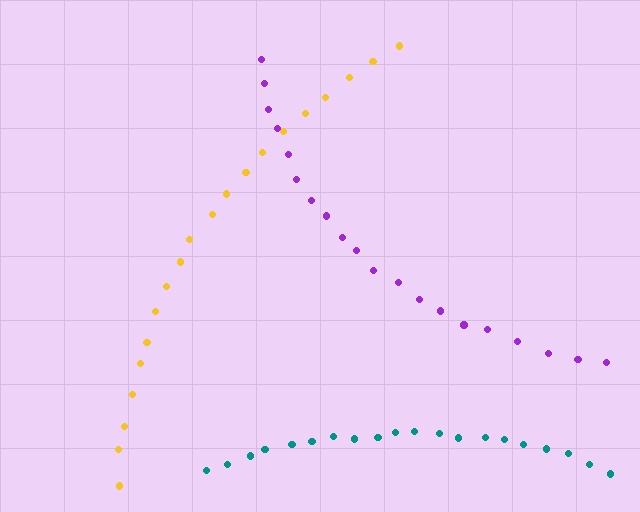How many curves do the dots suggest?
There are 3 distinct paths.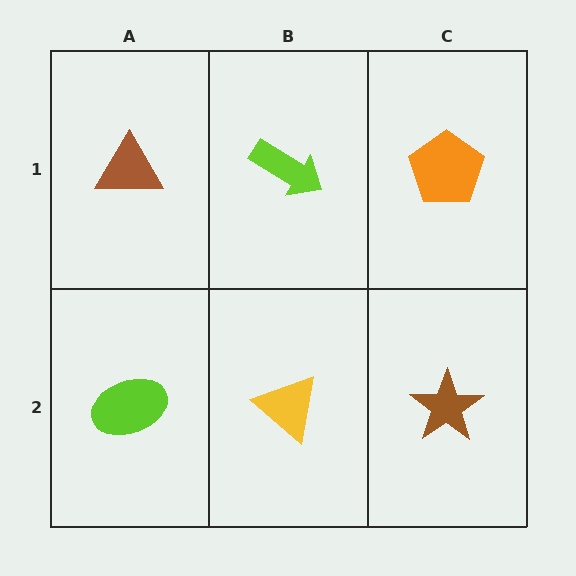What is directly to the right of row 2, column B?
A brown star.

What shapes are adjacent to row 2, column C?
An orange pentagon (row 1, column C), a yellow triangle (row 2, column B).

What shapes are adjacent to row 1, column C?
A brown star (row 2, column C), a lime arrow (row 1, column B).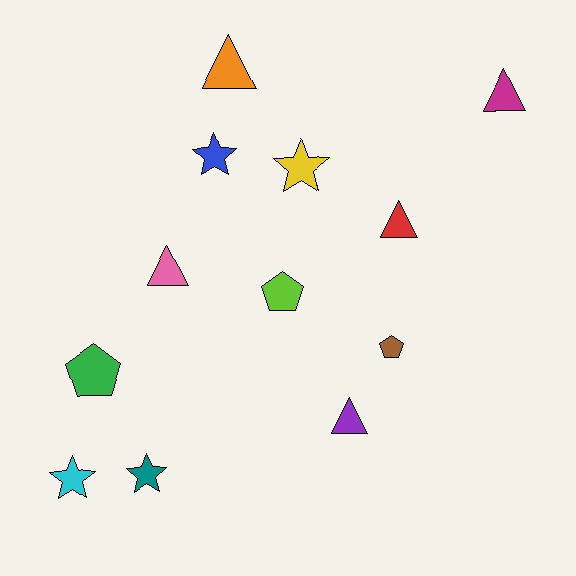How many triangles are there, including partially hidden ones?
There are 5 triangles.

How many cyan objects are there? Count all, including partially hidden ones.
There is 1 cyan object.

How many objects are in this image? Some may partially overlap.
There are 12 objects.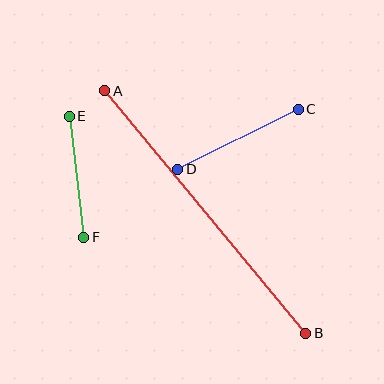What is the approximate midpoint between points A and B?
The midpoint is at approximately (205, 212) pixels.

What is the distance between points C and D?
The distance is approximately 135 pixels.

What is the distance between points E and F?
The distance is approximately 122 pixels.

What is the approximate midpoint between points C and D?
The midpoint is at approximately (238, 139) pixels.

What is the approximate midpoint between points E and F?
The midpoint is at approximately (77, 177) pixels.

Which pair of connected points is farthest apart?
Points A and B are farthest apart.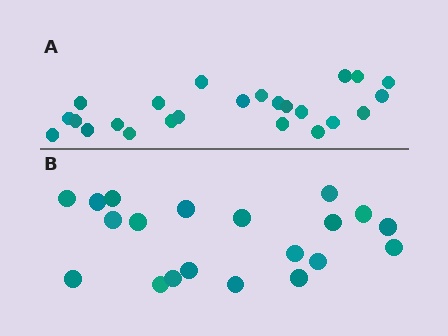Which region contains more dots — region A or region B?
Region A (the top region) has more dots.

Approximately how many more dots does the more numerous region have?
Region A has about 4 more dots than region B.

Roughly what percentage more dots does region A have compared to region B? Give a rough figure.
About 20% more.